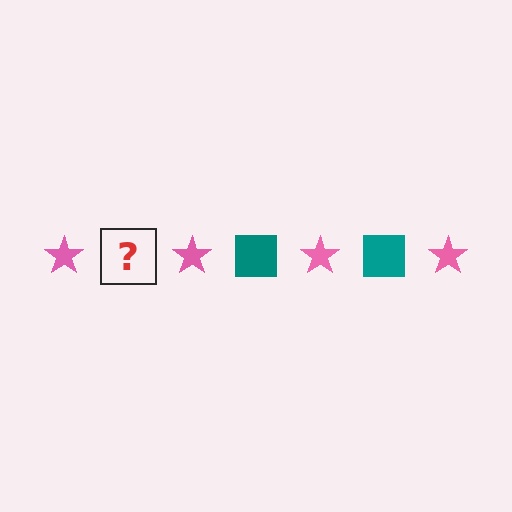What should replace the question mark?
The question mark should be replaced with a teal square.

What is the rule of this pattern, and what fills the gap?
The rule is that the pattern alternates between pink star and teal square. The gap should be filled with a teal square.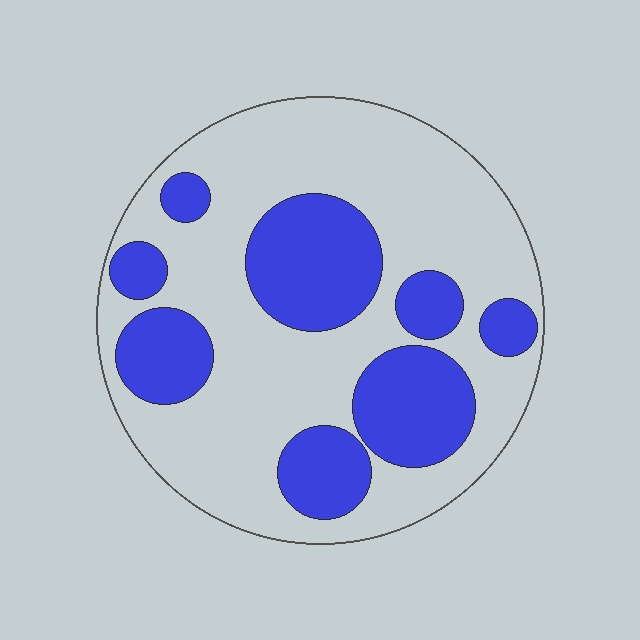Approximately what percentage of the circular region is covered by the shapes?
Approximately 35%.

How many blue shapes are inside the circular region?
8.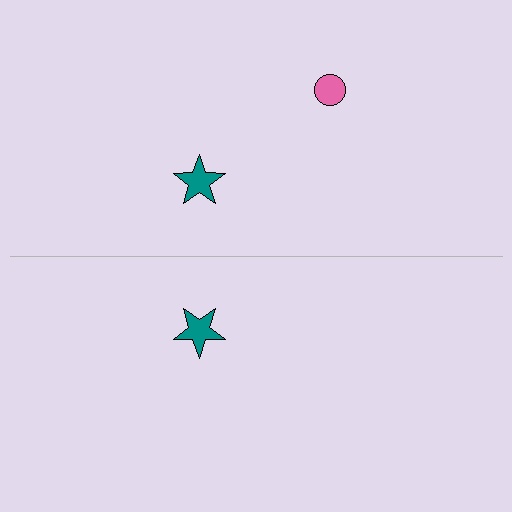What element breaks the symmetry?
A pink circle is missing from the bottom side.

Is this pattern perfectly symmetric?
No, the pattern is not perfectly symmetric. A pink circle is missing from the bottom side.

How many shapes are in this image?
There are 3 shapes in this image.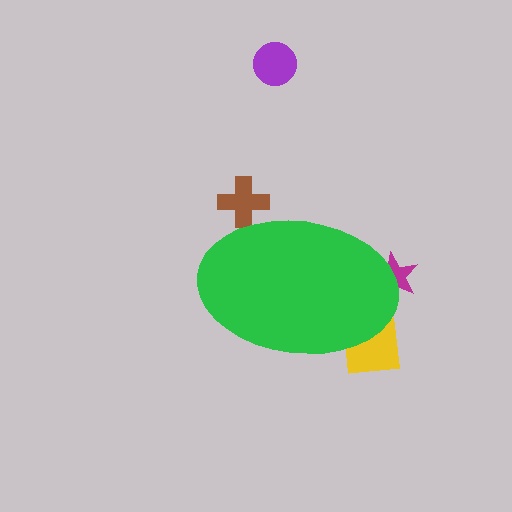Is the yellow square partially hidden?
Yes, the yellow square is partially hidden behind the green ellipse.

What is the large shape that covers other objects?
A green ellipse.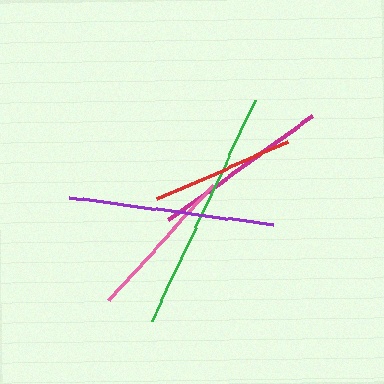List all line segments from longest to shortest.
From longest to shortest: green, purple, magenta, pink, red.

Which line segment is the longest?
The green line is the longest at approximately 243 pixels.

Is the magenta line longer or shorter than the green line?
The green line is longer than the magenta line.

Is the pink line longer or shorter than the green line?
The green line is longer than the pink line.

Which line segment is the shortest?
The red line is the shortest at approximately 144 pixels.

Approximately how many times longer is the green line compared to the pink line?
The green line is approximately 1.6 times the length of the pink line.